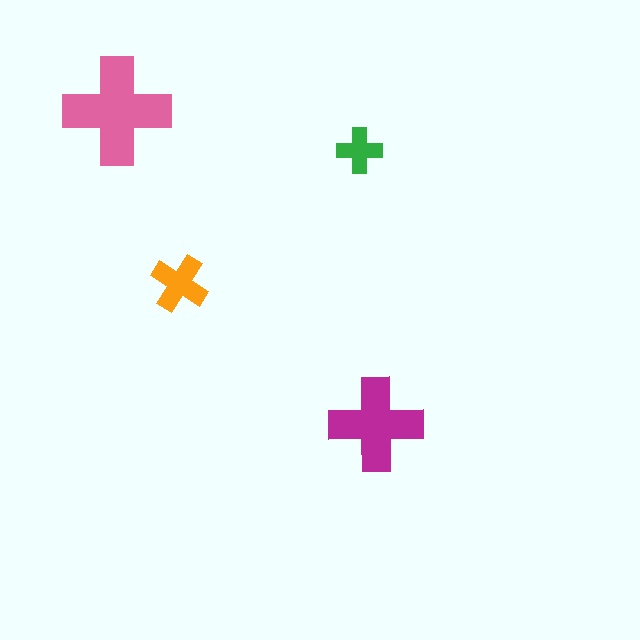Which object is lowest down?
The magenta cross is bottommost.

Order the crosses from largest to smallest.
the pink one, the magenta one, the orange one, the green one.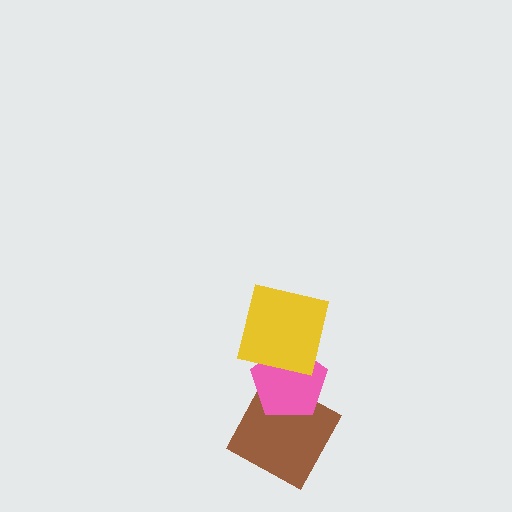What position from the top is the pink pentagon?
The pink pentagon is 2nd from the top.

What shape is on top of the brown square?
The pink pentagon is on top of the brown square.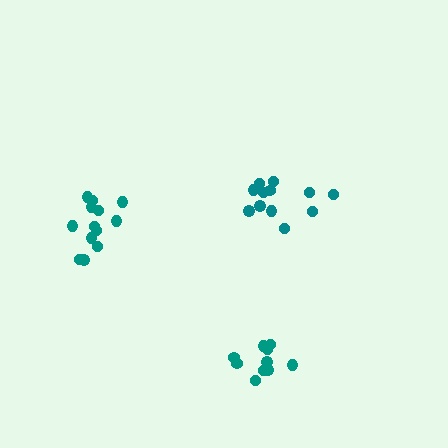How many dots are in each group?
Group 1: 12 dots, Group 2: 13 dots, Group 3: 10 dots (35 total).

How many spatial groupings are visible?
There are 3 spatial groupings.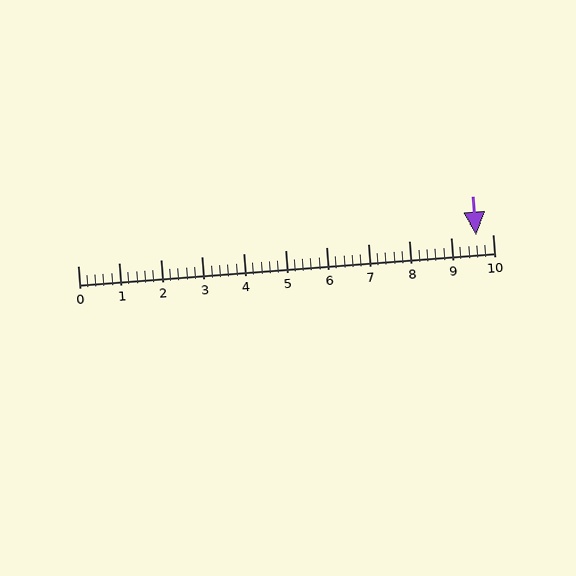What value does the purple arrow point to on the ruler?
The purple arrow points to approximately 9.6.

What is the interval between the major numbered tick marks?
The major tick marks are spaced 1 units apart.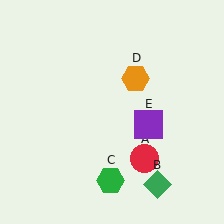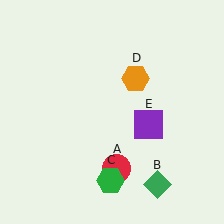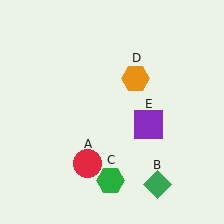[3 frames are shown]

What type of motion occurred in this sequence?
The red circle (object A) rotated clockwise around the center of the scene.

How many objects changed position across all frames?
1 object changed position: red circle (object A).